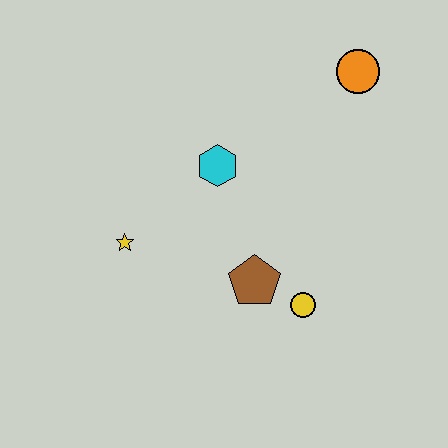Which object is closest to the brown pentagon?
The yellow circle is closest to the brown pentagon.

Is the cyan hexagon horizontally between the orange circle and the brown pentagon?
No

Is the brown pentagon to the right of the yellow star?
Yes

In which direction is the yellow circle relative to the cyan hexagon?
The yellow circle is below the cyan hexagon.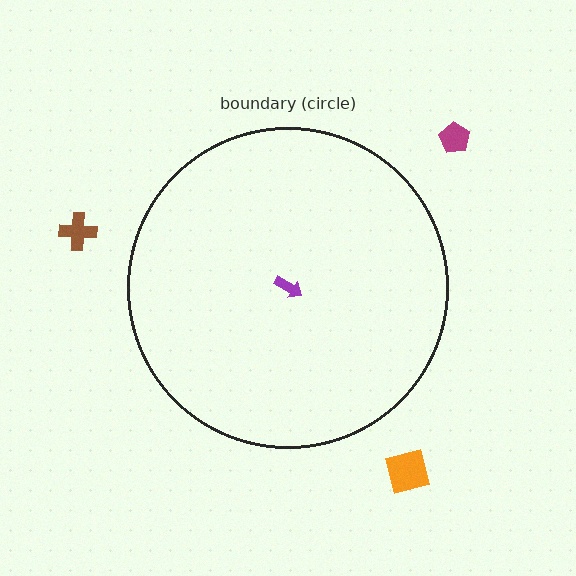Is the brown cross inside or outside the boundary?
Outside.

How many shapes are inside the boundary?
1 inside, 3 outside.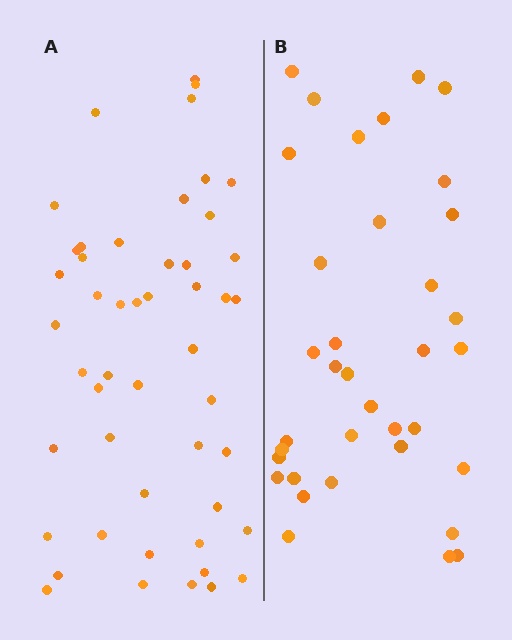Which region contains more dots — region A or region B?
Region A (the left region) has more dots.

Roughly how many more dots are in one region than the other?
Region A has approximately 15 more dots than region B.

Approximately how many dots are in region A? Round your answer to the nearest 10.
About 50 dots. (The exact count is 49, which rounds to 50.)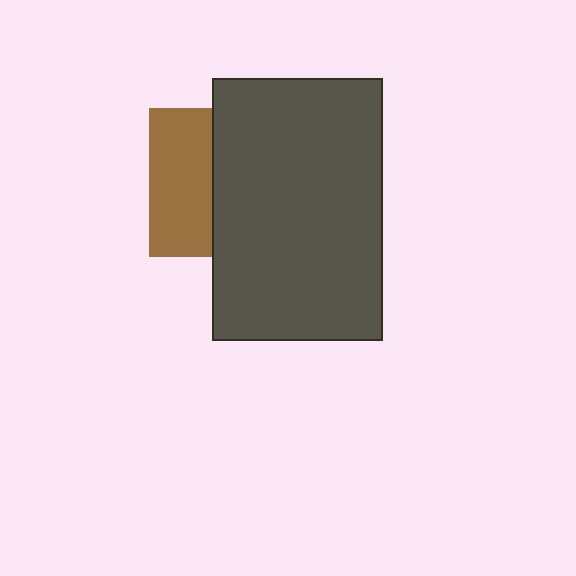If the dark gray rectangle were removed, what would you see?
You would see the complete brown square.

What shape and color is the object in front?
The object in front is a dark gray rectangle.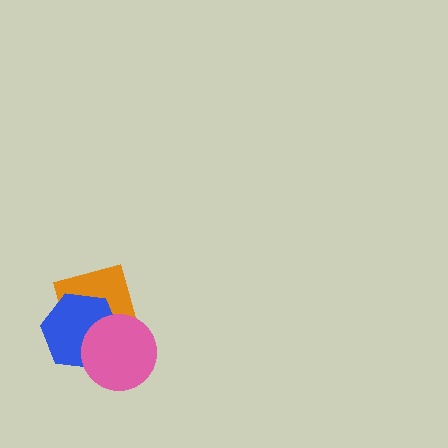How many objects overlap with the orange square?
2 objects overlap with the orange square.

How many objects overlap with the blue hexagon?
2 objects overlap with the blue hexagon.